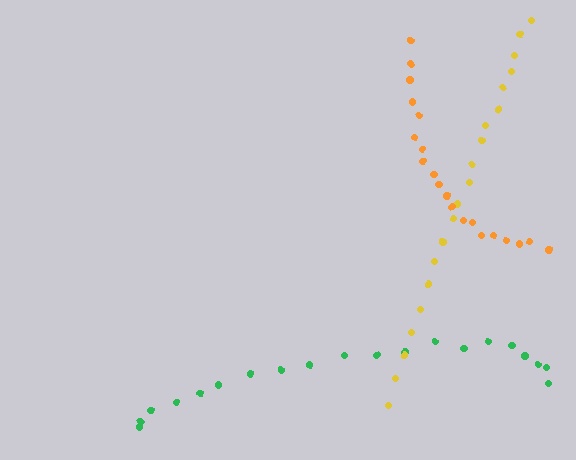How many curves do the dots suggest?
There are 3 distinct paths.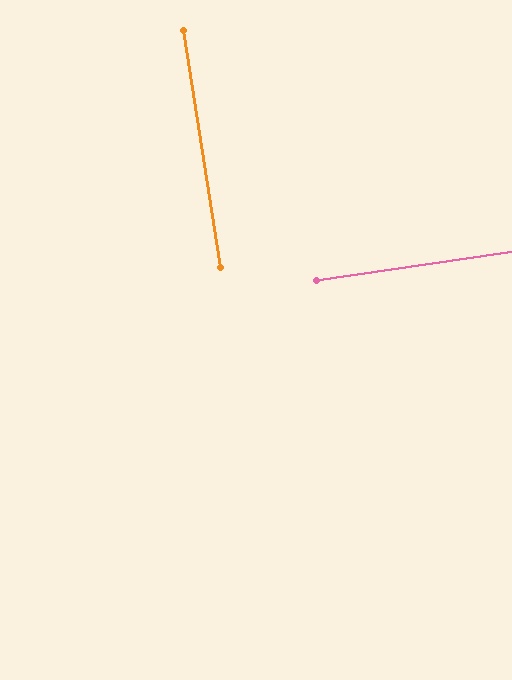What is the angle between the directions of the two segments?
Approximately 90 degrees.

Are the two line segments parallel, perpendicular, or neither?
Perpendicular — they meet at approximately 90°.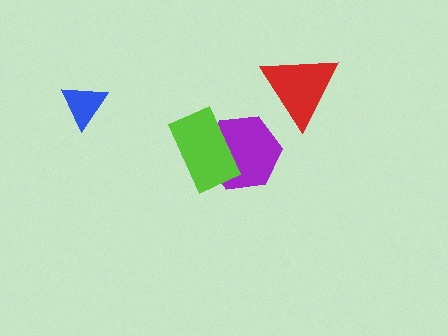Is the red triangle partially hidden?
No, no other shape covers it.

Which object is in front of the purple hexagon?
The lime rectangle is in front of the purple hexagon.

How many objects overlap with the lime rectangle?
1 object overlaps with the lime rectangle.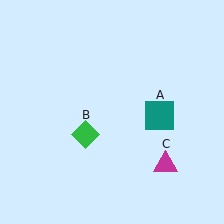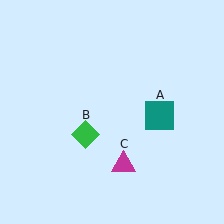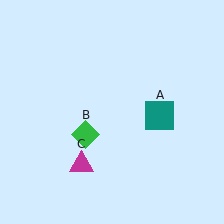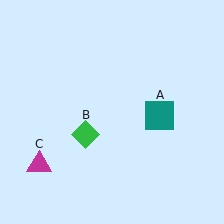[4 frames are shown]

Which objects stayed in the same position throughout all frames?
Teal square (object A) and green diamond (object B) remained stationary.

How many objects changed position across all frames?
1 object changed position: magenta triangle (object C).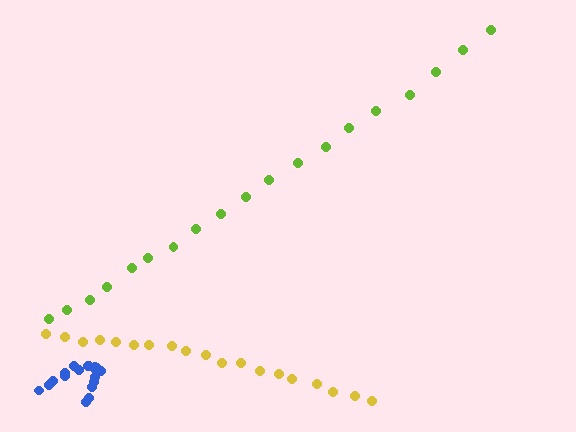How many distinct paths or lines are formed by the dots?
There are 3 distinct paths.